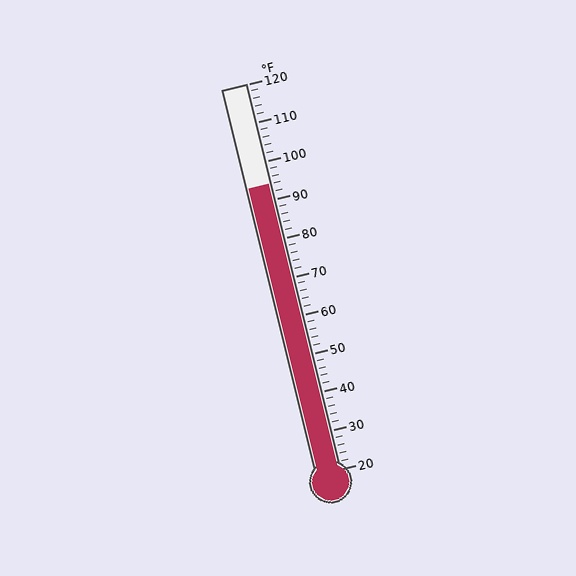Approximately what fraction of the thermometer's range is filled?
The thermometer is filled to approximately 75% of its range.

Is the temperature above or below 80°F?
The temperature is above 80°F.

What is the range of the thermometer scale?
The thermometer scale ranges from 20°F to 120°F.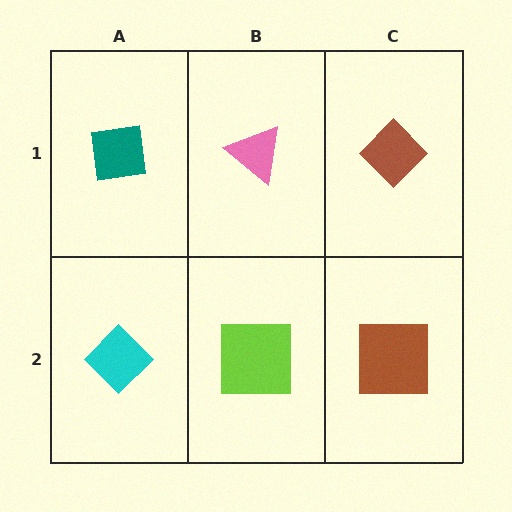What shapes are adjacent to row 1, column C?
A brown square (row 2, column C), a pink triangle (row 1, column B).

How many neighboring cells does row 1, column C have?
2.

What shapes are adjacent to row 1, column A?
A cyan diamond (row 2, column A), a pink triangle (row 1, column B).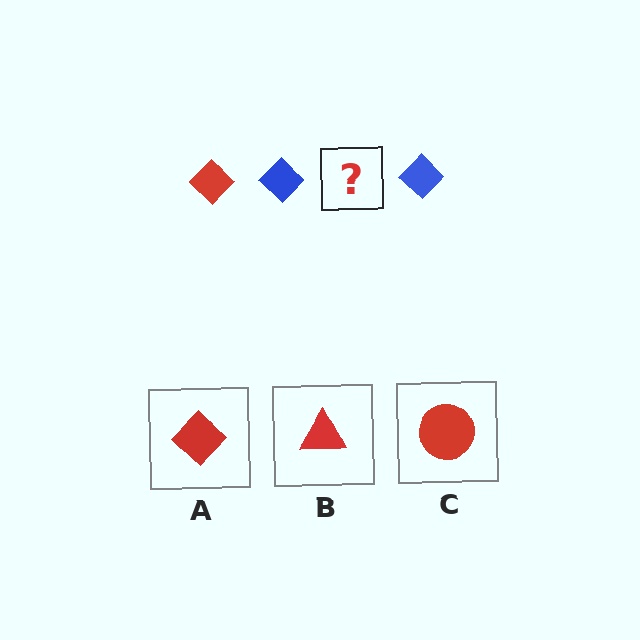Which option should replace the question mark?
Option A.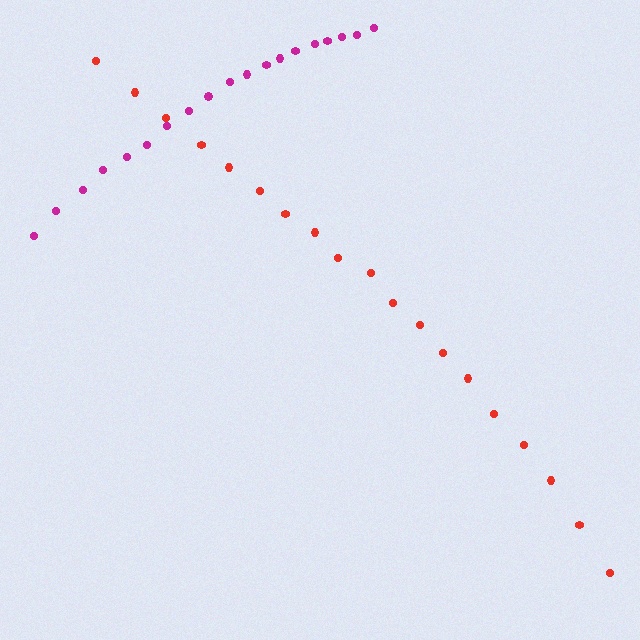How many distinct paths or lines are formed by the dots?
There are 2 distinct paths.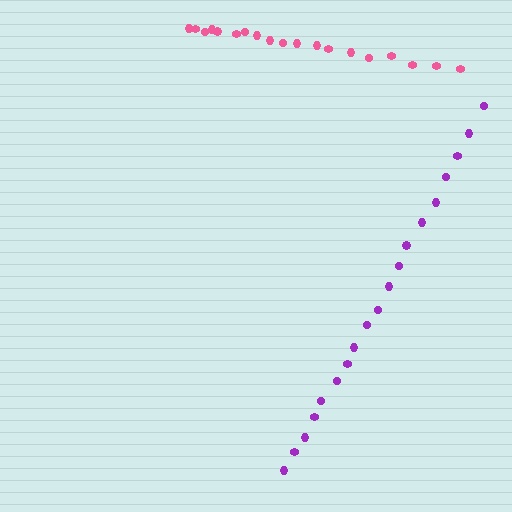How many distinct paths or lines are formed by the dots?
There are 2 distinct paths.